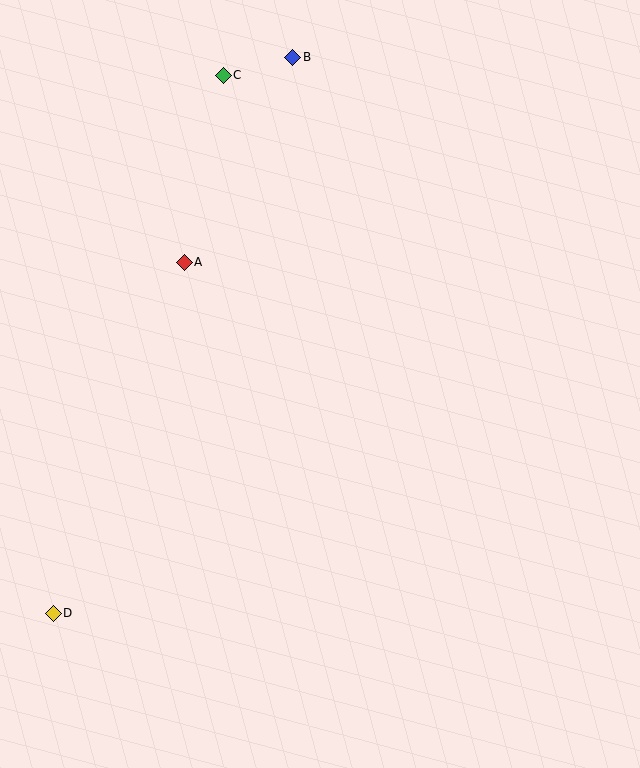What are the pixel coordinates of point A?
Point A is at (184, 262).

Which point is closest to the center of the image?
Point A at (184, 262) is closest to the center.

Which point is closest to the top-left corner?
Point C is closest to the top-left corner.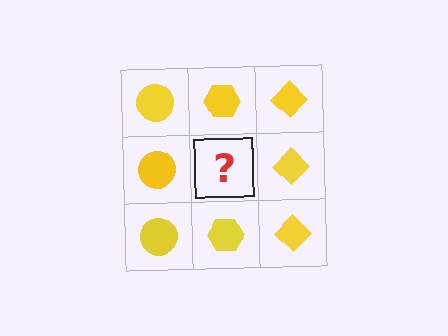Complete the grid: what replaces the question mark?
The question mark should be replaced with a yellow hexagon.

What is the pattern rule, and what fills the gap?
The rule is that each column has a consistent shape. The gap should be filled with a yellow hexagon.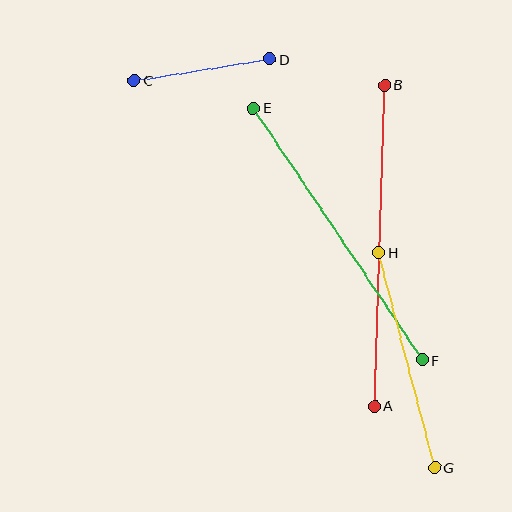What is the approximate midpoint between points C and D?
The midpoint is at approximately (202, 70) pixels.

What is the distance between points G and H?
The distance is approximately 222 pixels.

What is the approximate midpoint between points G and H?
The midpoint is at approximately (407, 360) pixels.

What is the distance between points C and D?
The distance is approximately 137 pixels.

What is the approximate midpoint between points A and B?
The midpoint is at approximately (380, 246) pixels.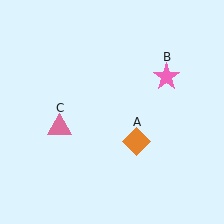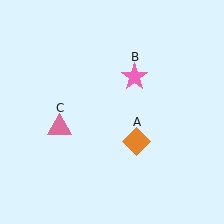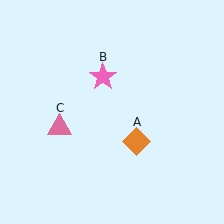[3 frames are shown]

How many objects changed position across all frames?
1 object changed position: pink star (object B).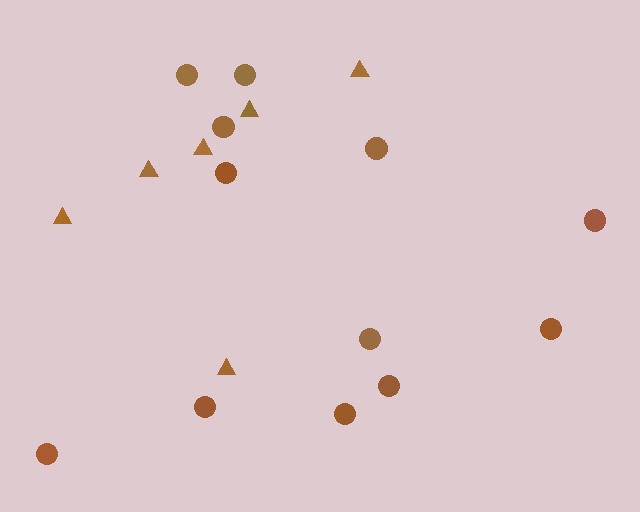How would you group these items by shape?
There are 2 groups: one group of triangles (6) and one group of circles (12).